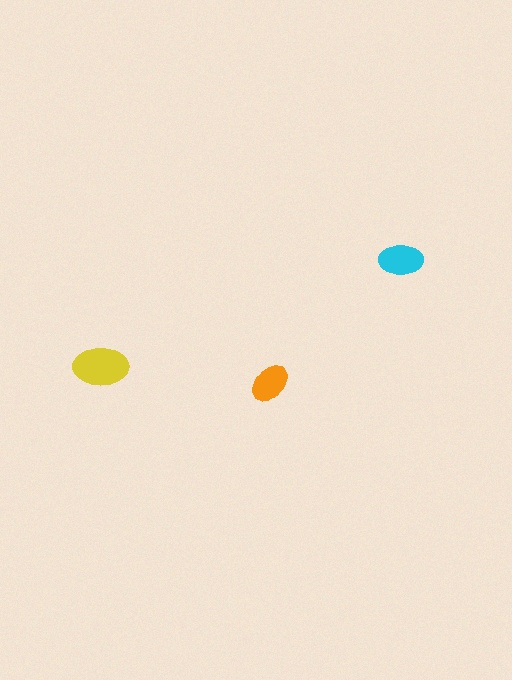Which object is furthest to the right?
The cyan ellipse is rightmost.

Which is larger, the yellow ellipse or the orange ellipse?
The yellow one.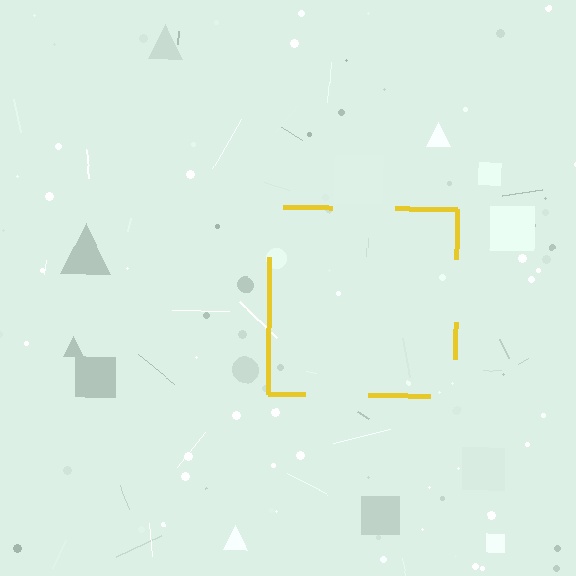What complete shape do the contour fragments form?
The contour fragments form a square.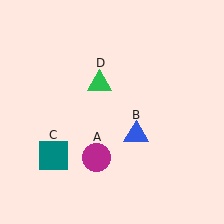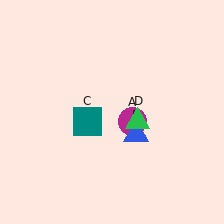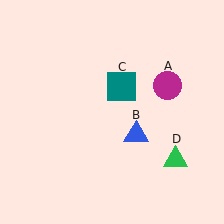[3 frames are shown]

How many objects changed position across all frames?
3 objects changed position: magenta circle (object A), teal square (object C), green triangle (object D).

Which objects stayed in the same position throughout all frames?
Blue triangle (object B) remained stationary.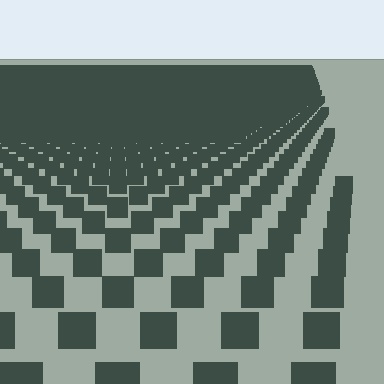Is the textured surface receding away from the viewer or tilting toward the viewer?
The surface is receding away from the viewer. Texture elements get smaller and denser toward the top.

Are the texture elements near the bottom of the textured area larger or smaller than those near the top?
Larger. Near the bottom, elements are closer to the viewer and appear at a bigger on-screen size.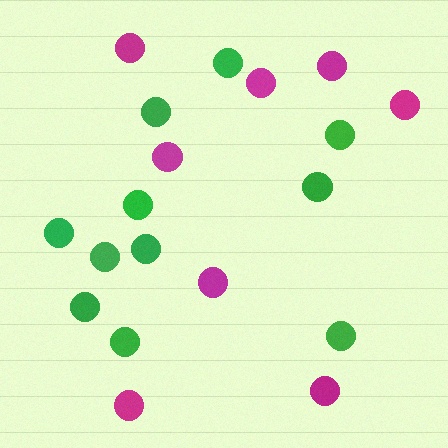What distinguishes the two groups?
There are 2 groups: one group of magenta circles (8) and one group of green circles (11).